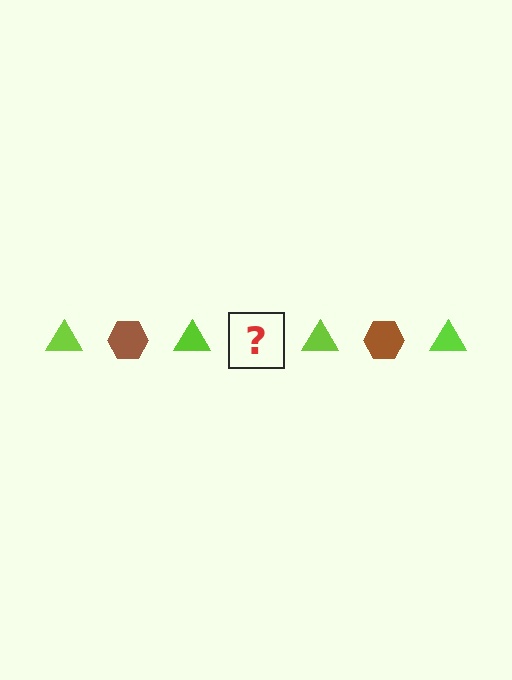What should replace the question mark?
The question mark should be replaced with a brown hexagon.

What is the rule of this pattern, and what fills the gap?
The rule is that the pattern alternates between lime triangle and brown hexagon. The gap should be filled with a brown hexagon.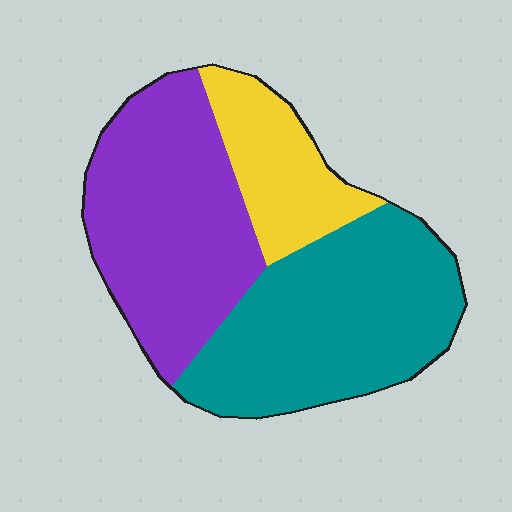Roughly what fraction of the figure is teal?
Teal covers around 40% of the figure.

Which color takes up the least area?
Yellow, at roughly 20%.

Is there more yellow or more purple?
Purple.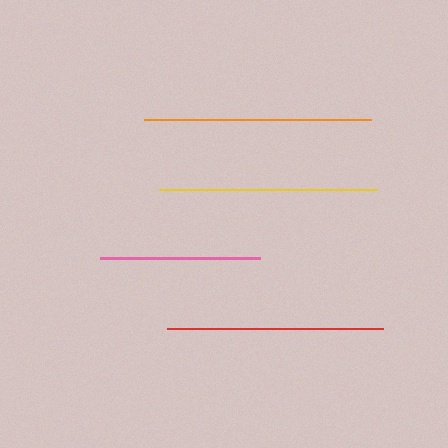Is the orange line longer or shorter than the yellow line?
The orange line is longer than the yellow line.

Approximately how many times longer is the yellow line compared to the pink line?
The yellow line is approximately 1.4 times the length of the pink line.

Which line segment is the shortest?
The pink line is the shortest at approximately 159 pixels.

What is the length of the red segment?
The red segment is approximately 217 pixels long.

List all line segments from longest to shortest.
From longest to shortest: orange, yellow, red, pink.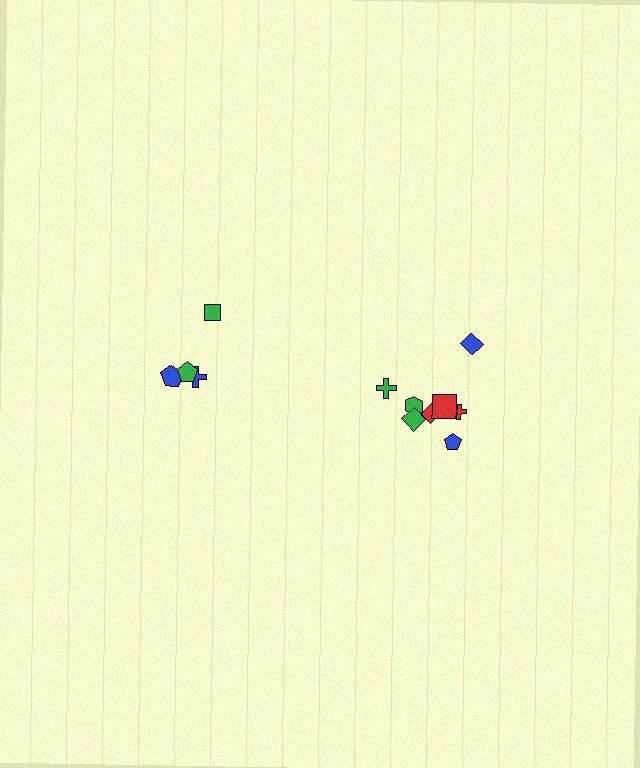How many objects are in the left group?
There are 4 objects.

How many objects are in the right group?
There are 8 objects.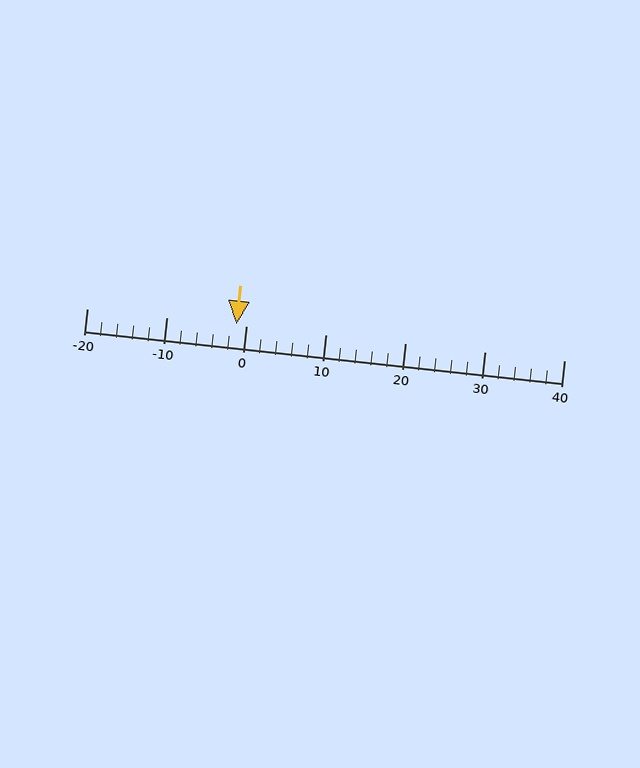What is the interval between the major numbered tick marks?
The major tick marks are spaced 10 units apart.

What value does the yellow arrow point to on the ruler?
The yellow arrow points to approximately -1.